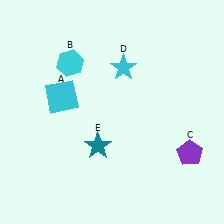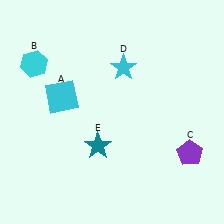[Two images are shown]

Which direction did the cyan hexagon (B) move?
The cyan hexagon (B) moved left.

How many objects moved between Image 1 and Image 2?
1 object moved between the two images.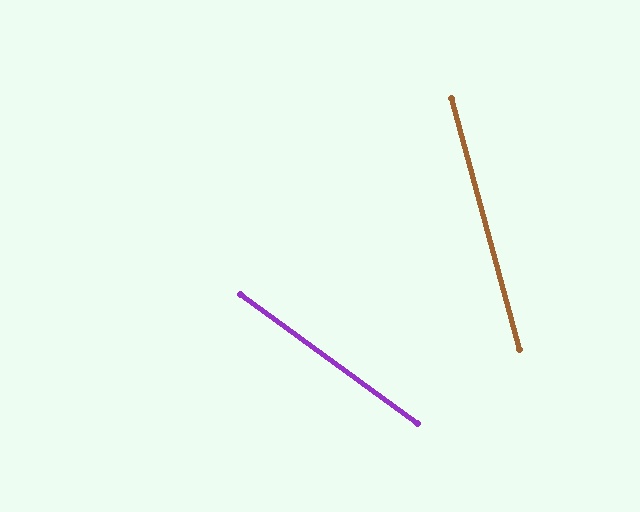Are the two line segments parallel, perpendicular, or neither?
Neither parallel nor perpendicular — they differ by about 39°.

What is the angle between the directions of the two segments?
Approximately 39 degrees.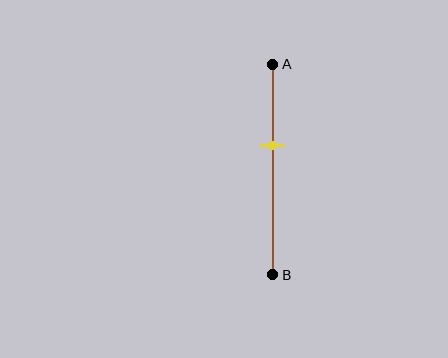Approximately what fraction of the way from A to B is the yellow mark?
The yellow mark is approximately 40% of the way from A to B.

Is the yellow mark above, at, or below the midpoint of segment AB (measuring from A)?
The yellow mark is above the midpoint of segment AB.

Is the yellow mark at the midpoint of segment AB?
No, the mark is at about 40% from A, not at the 50% midpoint.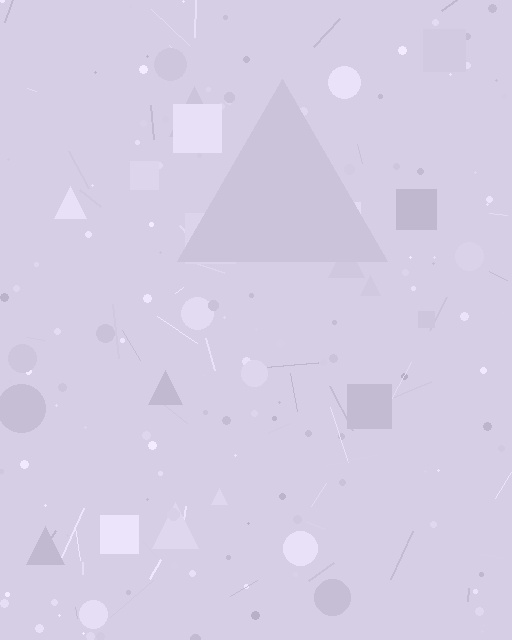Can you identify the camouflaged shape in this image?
The camouflaged shape is a triangle.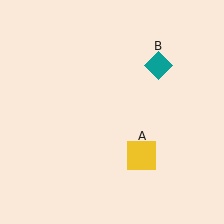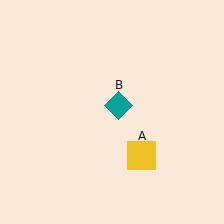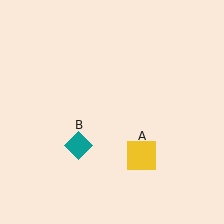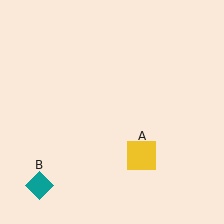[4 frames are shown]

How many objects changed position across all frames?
1 object changed position: teal diamond (object B).